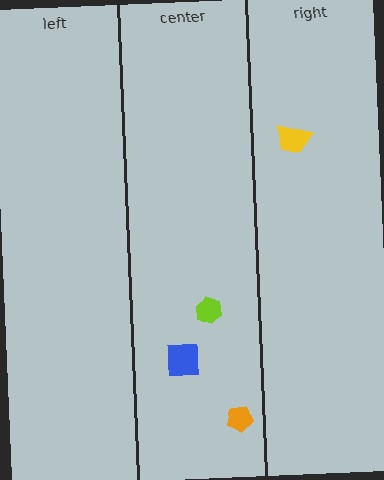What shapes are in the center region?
The blue square, the lime hexagon, the orange pentagon.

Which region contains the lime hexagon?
The center region.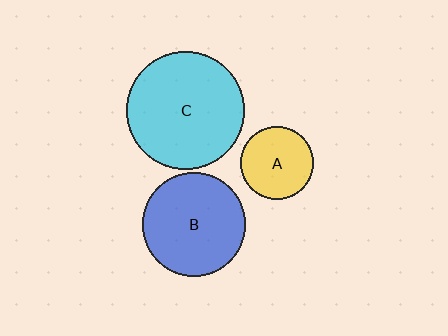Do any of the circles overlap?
No, none of the circles overlap.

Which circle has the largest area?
Circle C (cyan).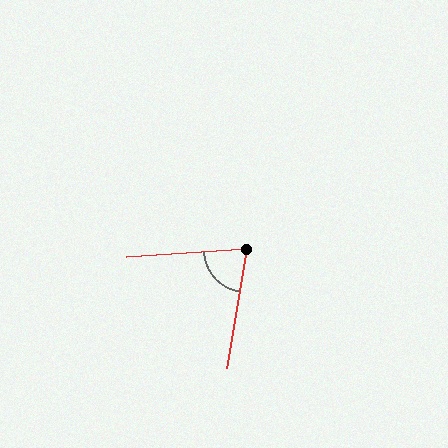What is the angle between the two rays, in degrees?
Approximately 77 degrees.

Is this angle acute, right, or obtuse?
It is acute.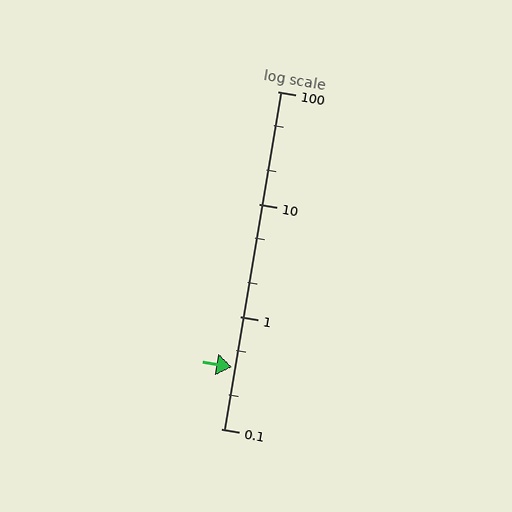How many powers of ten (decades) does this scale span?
The scale spans 3 decades, from 0.1 to 100.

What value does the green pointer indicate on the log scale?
The pointer indicates approximately 0.35.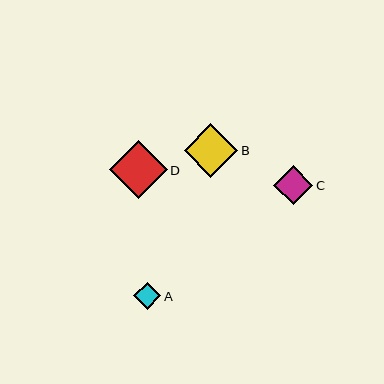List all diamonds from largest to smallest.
From largest to smallest: D, B, C, A.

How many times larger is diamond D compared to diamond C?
Diamond D is approximately 1.5 times the size of diamond C.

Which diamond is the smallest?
Diamond A is the smallest with a size of approximately 27 pixels.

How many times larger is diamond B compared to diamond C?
Diamond B is approximately 1.4 times the size of diamond C.